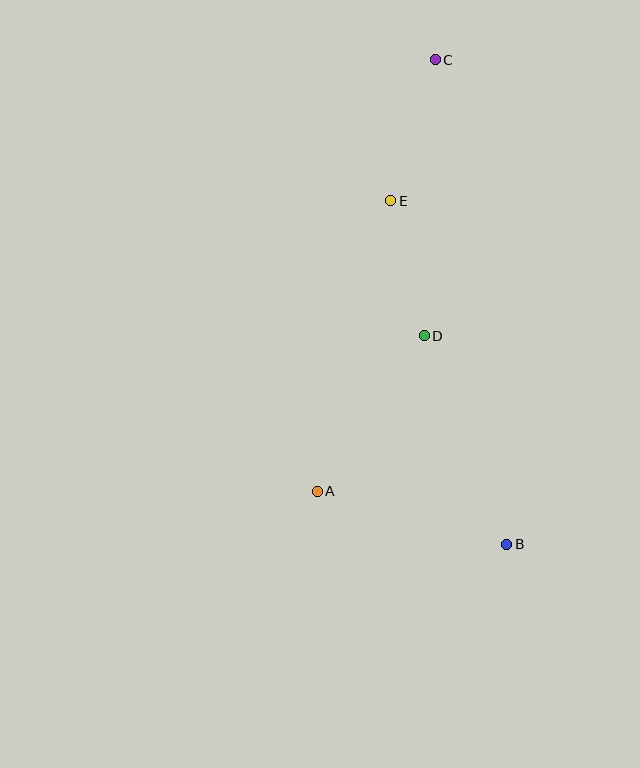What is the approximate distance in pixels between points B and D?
The distance between B and D is approximately 224 pixels.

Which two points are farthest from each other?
Points B and C are farthest from each other.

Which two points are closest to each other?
Points D and E are closest to each other.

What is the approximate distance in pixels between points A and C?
The distance between A and C is approximately 448 pixels.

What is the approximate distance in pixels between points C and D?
The distance between C and D is approximately 276 pixels.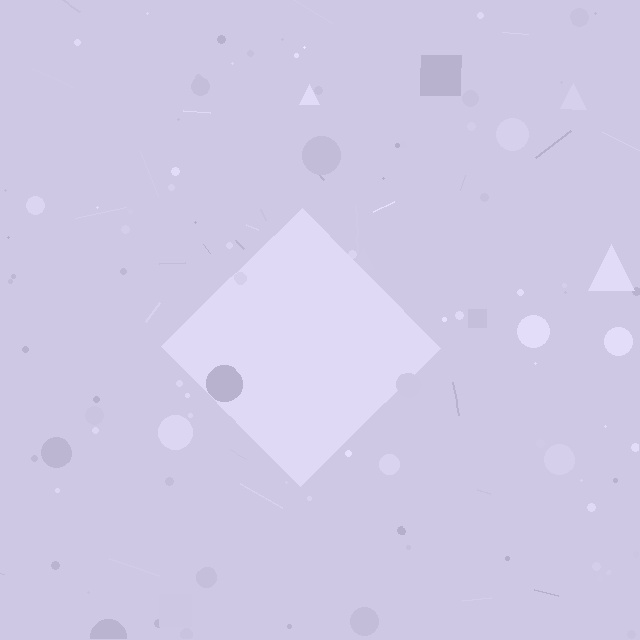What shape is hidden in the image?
A diamond is hidden in the image.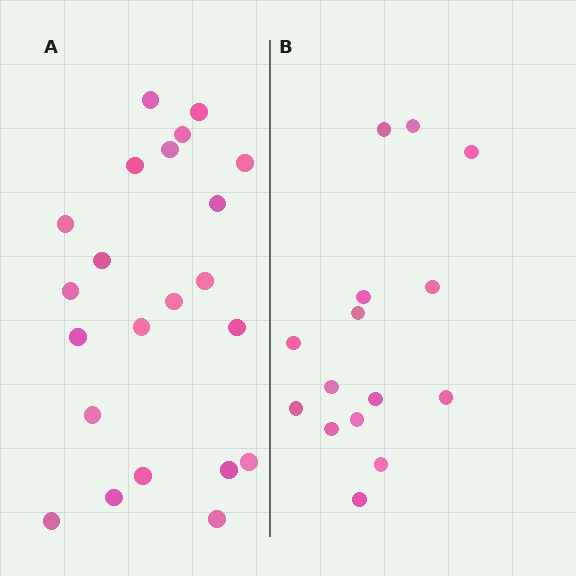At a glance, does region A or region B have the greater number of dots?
Region A (the left region) has more dots.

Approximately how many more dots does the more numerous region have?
Region A has roughly 8 or so more dots than region B.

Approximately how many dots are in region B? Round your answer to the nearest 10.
About 20 dots. (The exact count is 15, which rounds to 20.)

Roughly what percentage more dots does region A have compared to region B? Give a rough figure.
About 45% more.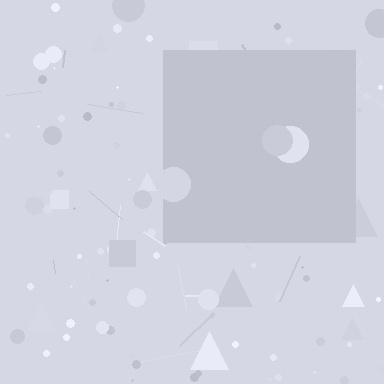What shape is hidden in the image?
A square is hidden in the image.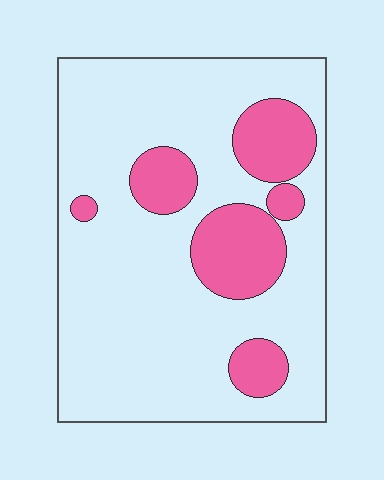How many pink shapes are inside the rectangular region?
6.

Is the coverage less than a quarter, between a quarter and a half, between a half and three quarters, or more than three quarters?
Less than a quarter.